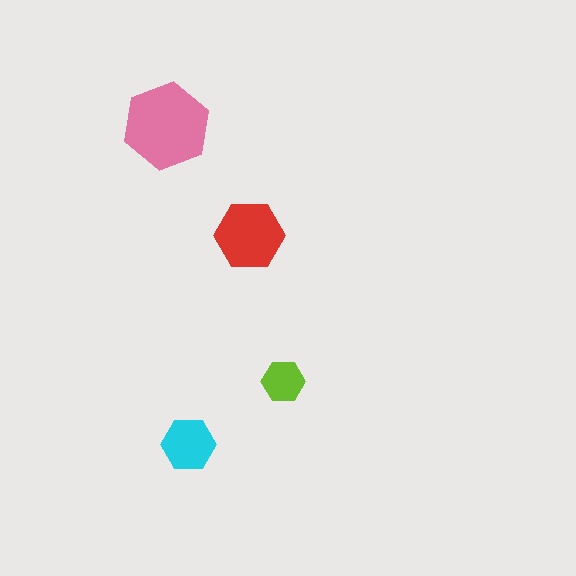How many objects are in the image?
There are 4 objects in the image.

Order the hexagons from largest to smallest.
the pink one, the red one, the cyan one, the lime one.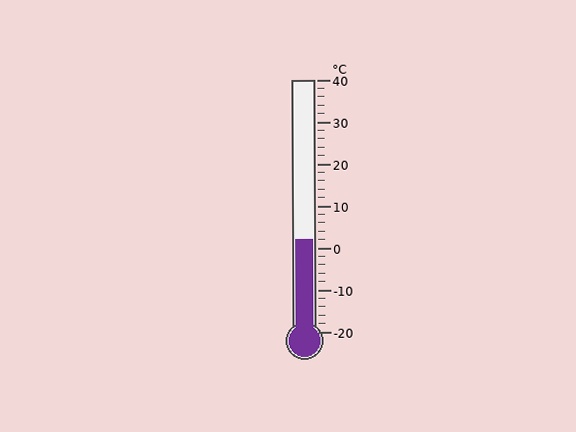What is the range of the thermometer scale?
The thermometer scale ranges from -20°C to 40°C.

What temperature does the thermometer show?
The thermometer shows approximately 2°C.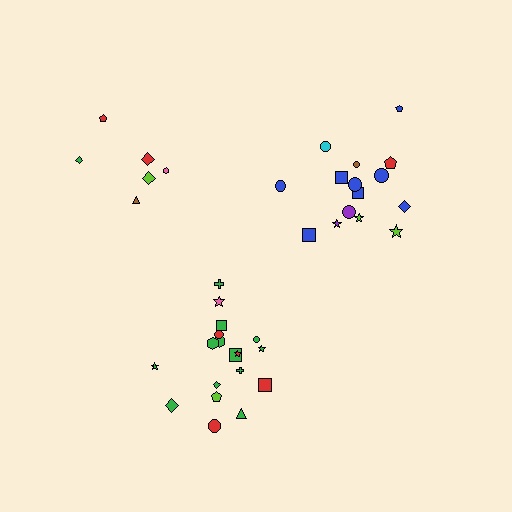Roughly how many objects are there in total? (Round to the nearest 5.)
Roughly 40 objects in total.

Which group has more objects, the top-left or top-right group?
The top-right group.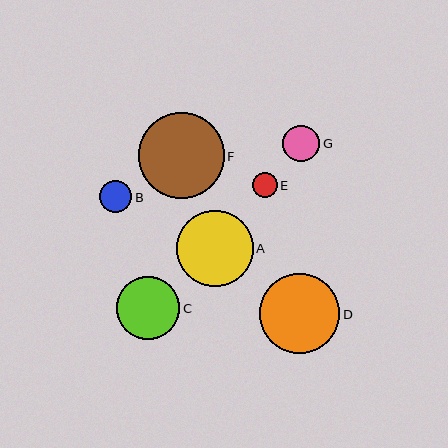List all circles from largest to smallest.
From largest to smallest: F, D, A, C, G, B, E.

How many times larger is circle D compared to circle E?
Circle D is approximately 3.2 times the size of circle E.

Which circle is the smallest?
Circle E is the smallest with a size of approximately 25 pixels.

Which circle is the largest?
Circle F is the largest with a size of approximately 86 pixels.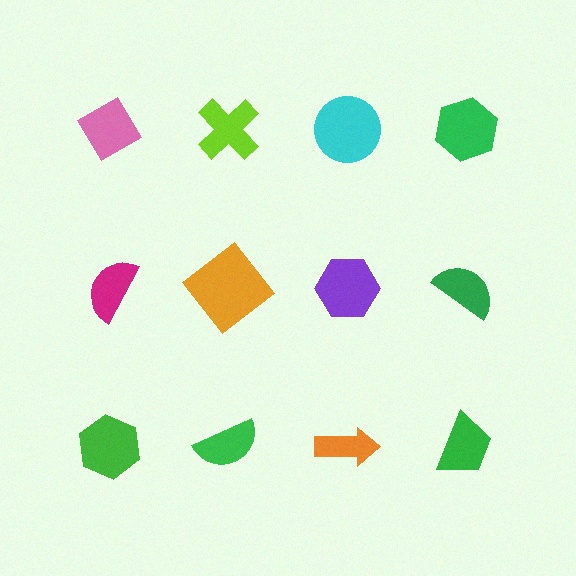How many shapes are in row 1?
4 shapes.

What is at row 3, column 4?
A green trapezoid.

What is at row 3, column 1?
A green hexagon.